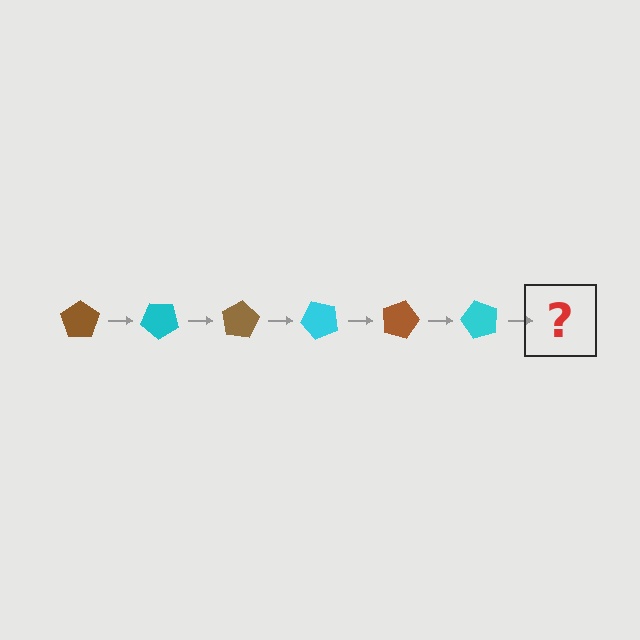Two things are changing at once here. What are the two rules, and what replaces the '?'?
The two rules are that it rotates 40 degrees each step and the color cycles through brown and cyan. The '?' should be a brown pentagon, rotated 240 degrees from the start.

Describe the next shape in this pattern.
It should be a brown pentagon, rotated 240 degrees from the start.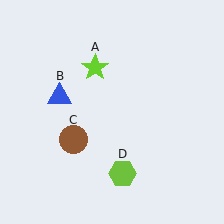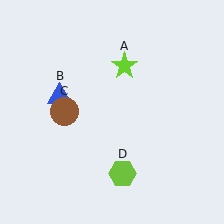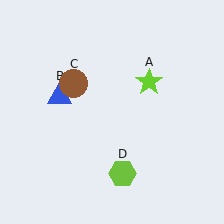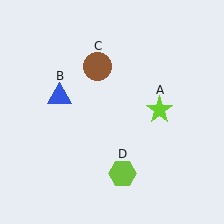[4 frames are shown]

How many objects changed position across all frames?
2 objects changed position: lime star (object A), brown circle (object C).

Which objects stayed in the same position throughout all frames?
Blue triangle (object B) and lime hexagon (object D) remained stationary.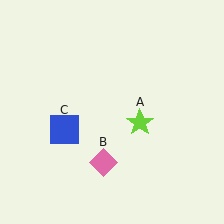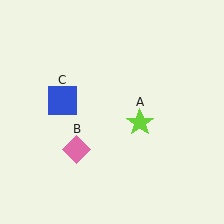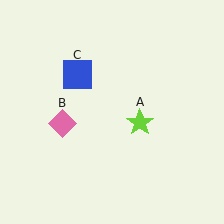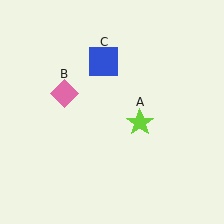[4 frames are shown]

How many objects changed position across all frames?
2 objects changed position: pink diamond (object B), blue square (object C).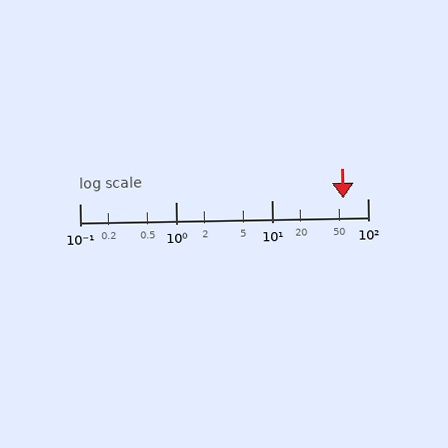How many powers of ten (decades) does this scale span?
The scale spans 3 decades, from 0.1 to 100.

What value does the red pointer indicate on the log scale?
The pointer indicates approximately 55.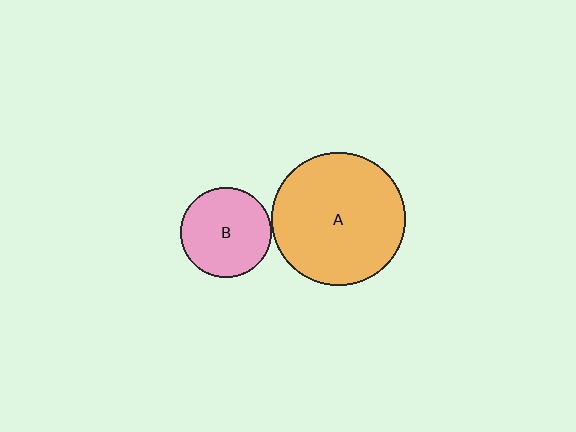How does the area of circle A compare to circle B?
Approximately 2.2 times.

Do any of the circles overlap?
No, none of the circles overlap.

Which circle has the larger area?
Circle A (orange).